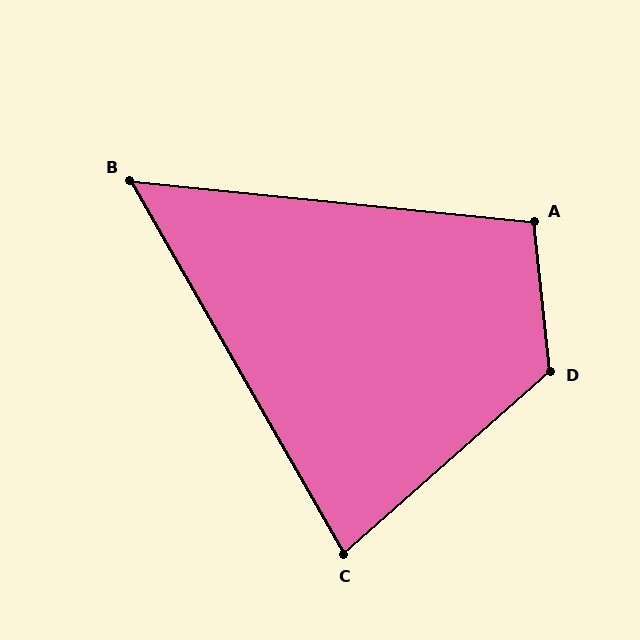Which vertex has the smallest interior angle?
B, at approximately 55 degrees.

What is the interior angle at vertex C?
Approximately 78 degrees (acute).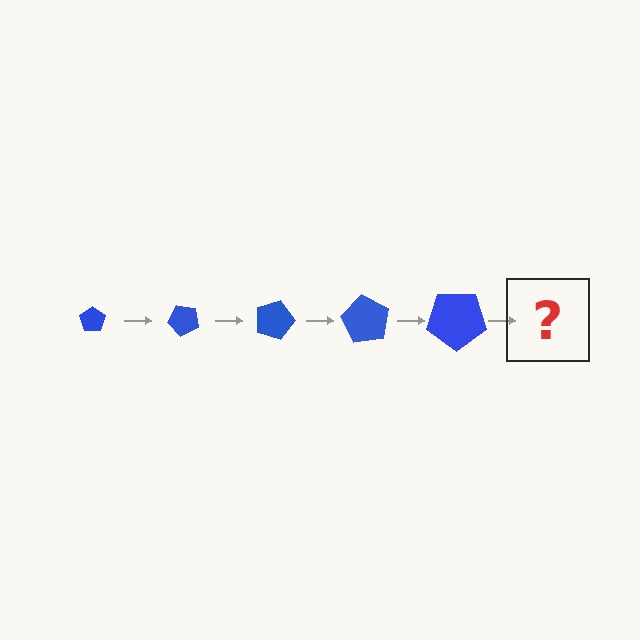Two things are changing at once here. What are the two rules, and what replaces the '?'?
The two rules are that the pentagon grows larger each step and it rotates 45 degrees each step. The '?' should be a pentagon, larger than the previous one and rotated 225 degrees from the start.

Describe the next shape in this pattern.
It should be a pentagon, larger than the previous one and rotated 225 degrees from the start.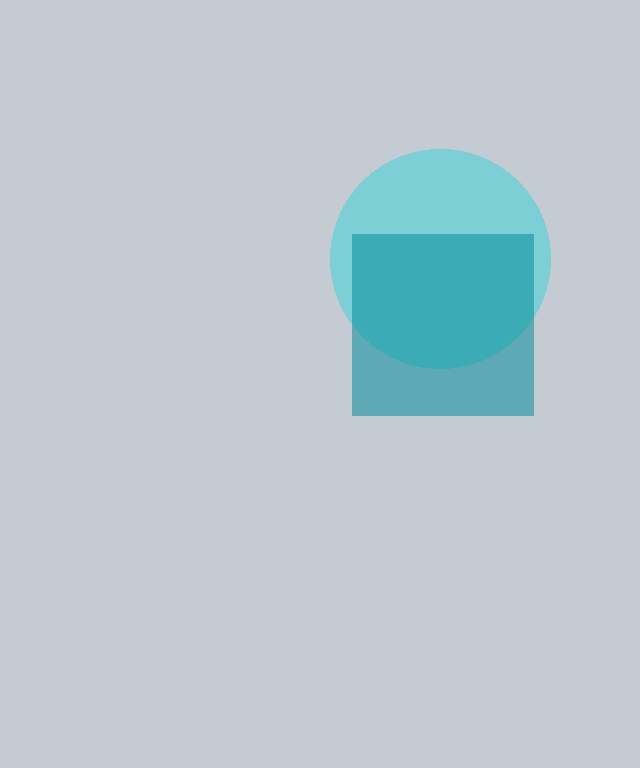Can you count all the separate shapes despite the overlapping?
Yes, there are 2 separate shapes.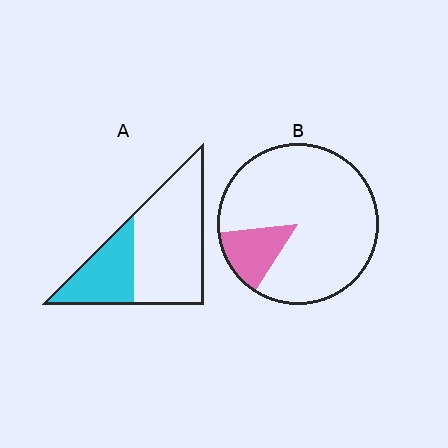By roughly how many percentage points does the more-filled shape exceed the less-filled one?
By roughly 20 percentage points (A over B).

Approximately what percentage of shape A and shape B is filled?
A is approximately 30% and B is approximately 15%.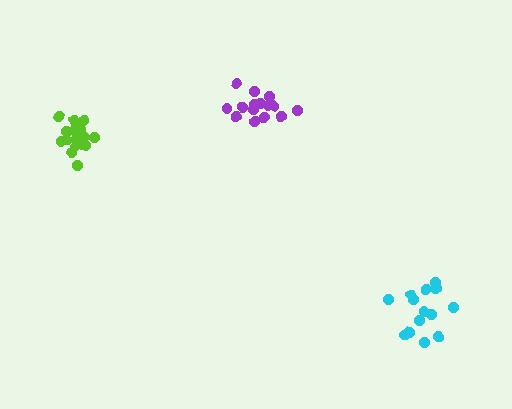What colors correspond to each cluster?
The clusters are colored: cyan, purple, lime.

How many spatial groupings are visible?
There are 3 spatial groupings.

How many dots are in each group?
Group 1: 14 dots, Group 2: 16 dots, Group 3: 18 dots (48 total).